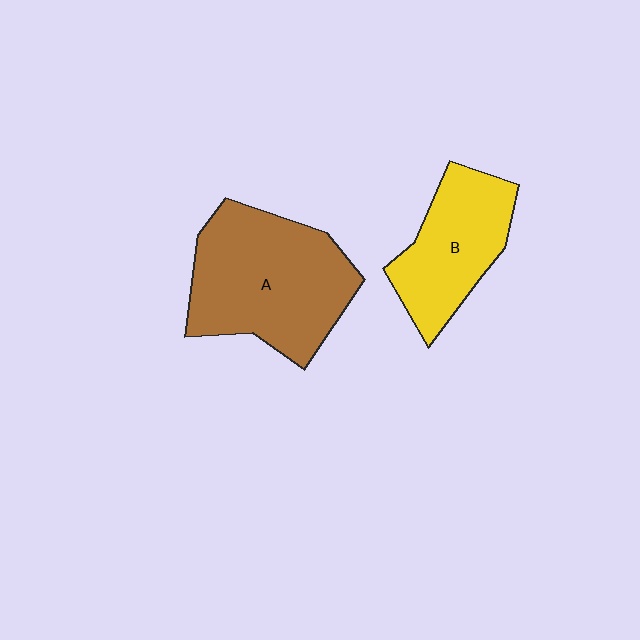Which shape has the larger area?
Shape A (brown).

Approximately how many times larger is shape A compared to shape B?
Approximately 1.5 times.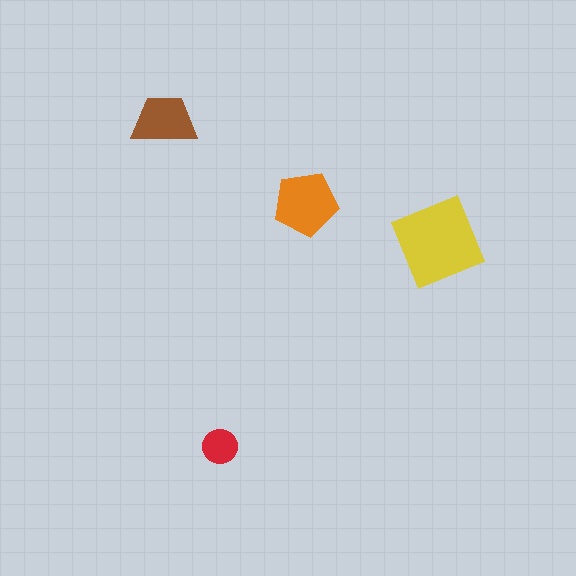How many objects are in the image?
There are 4 objects in the image.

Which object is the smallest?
The red circle.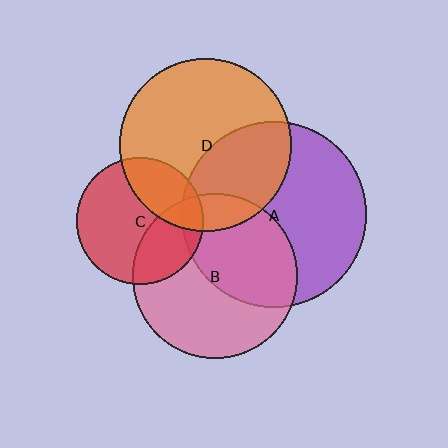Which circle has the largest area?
Circle A (purple).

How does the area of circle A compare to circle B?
Approximately 1.3 times.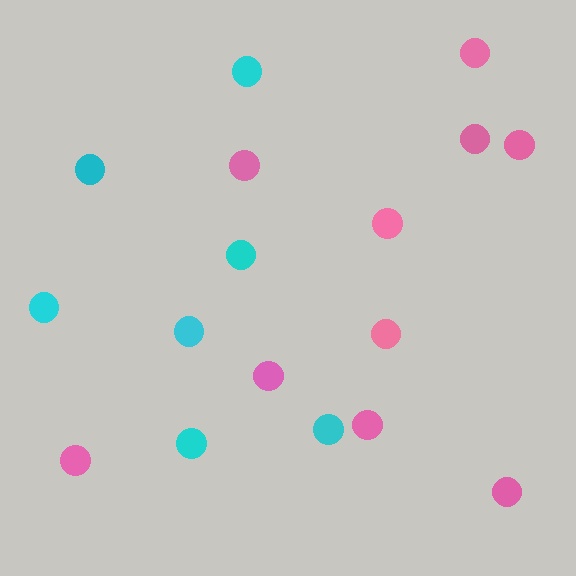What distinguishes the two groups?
There are 2 groups: one group of cyan circles (7) and one group of pink circles (10).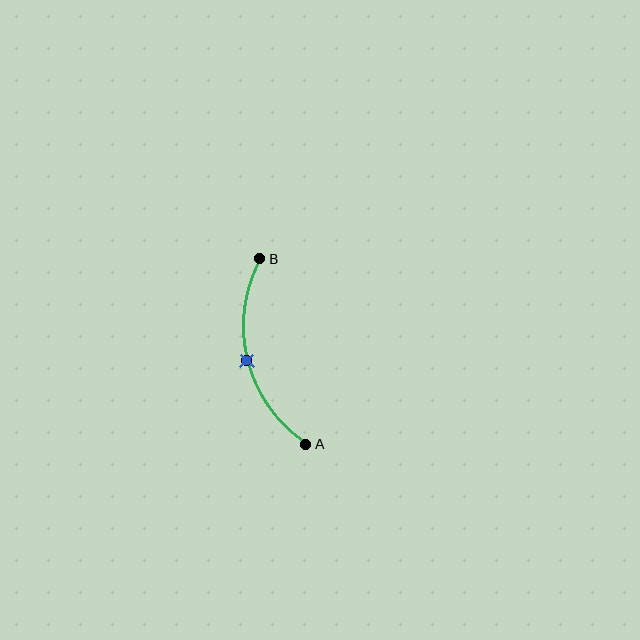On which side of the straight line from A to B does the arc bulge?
The arc bulges to the left of the straight line connecting A and B.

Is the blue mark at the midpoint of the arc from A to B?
Yes. The blue mark lies on the arc at equal arc-length from both A and B — it is the arc midpoint.